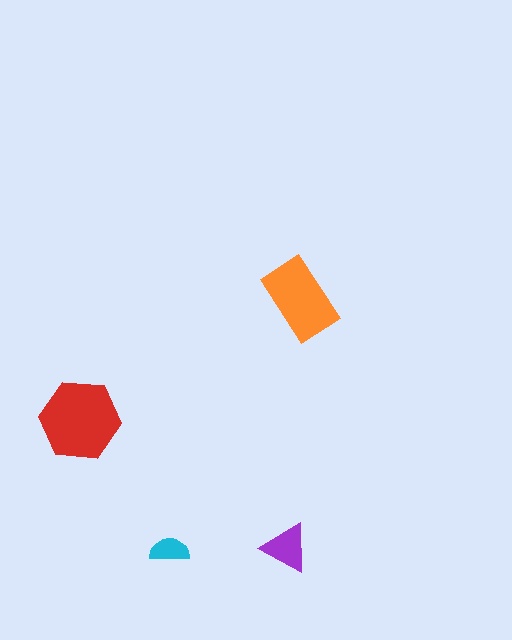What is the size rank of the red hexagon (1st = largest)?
1st.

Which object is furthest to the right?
The orange rectangle is rightmost.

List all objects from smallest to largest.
The cyan semicircle, the purple triangle, the orange rectangle, the red hexagon.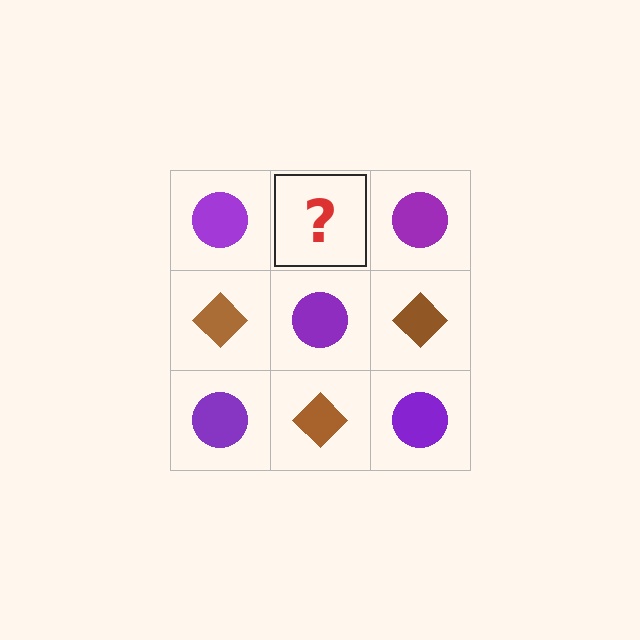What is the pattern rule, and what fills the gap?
The rule is that it alternates purple circle and brown diamond in a checkerboard pattern. The gap should be filled with a brown diamond.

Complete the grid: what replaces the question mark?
The question mark should be replaced with a brown diamond.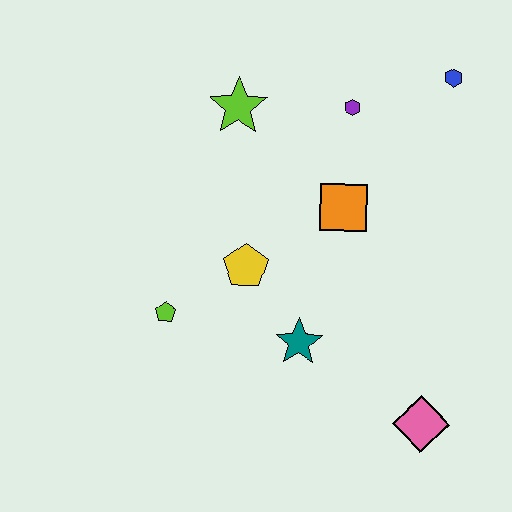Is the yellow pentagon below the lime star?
Yes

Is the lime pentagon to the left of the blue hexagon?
Yes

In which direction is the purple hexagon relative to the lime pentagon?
The purple hexagon is above the lime pentagon.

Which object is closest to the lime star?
The purple hexagon is closest to the lime star.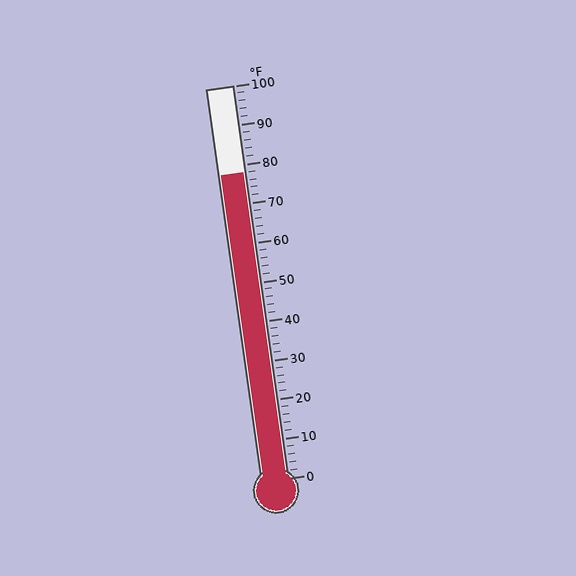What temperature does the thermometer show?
The thermometer shows approximately 78°F.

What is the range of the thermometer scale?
The thermometer scale ranges from 0°F to 100°F.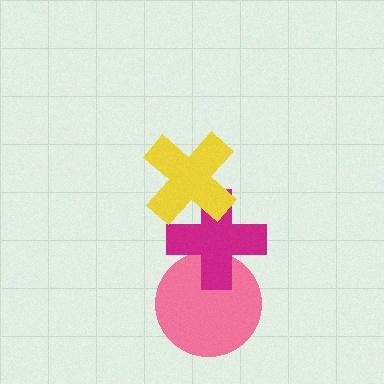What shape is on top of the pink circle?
The magenta cross is on top of the pink circle.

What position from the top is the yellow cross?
The yellow cross is 1st from the top.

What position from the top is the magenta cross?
The magenta cross is 2nd from the top.